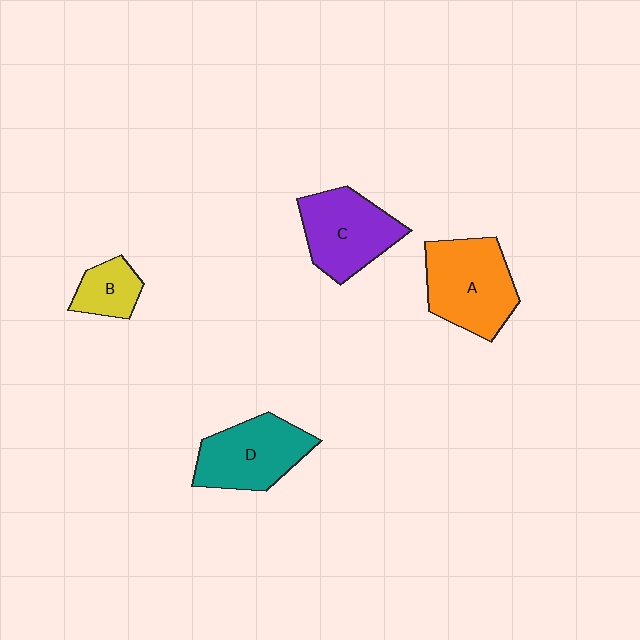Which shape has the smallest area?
Shape B (yellow).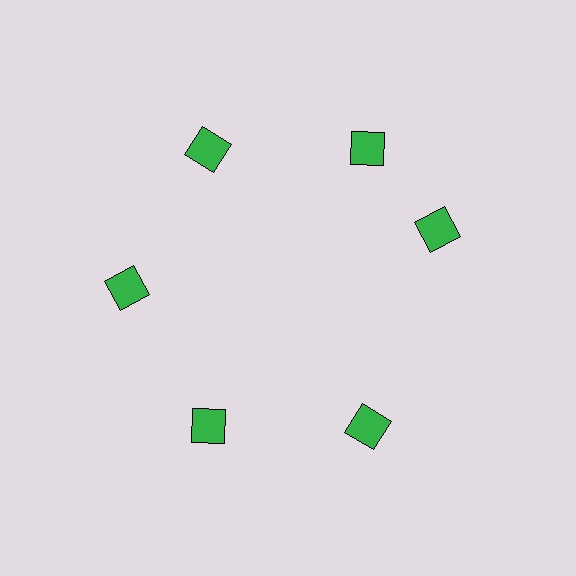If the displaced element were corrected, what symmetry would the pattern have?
It would have 6-fold rotational symmetry — the pattern would map onto itself every 60 degrees.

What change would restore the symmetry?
The symmetry would be restored by rotating it back into even spacing with its neighbors so that all 6 squares sit at equal angles and equal distance from the center.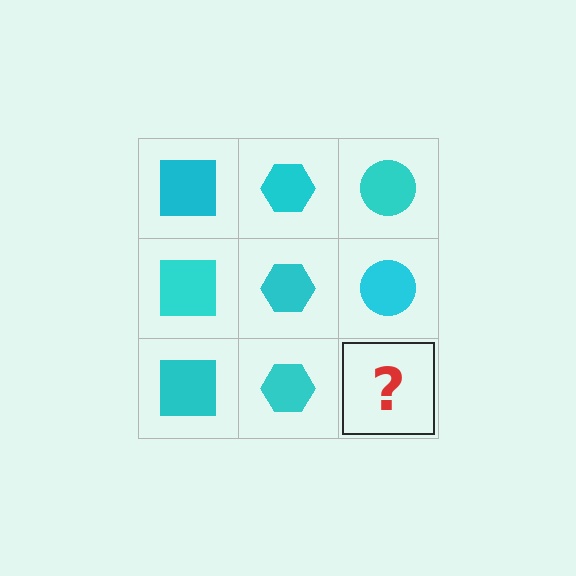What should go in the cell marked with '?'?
The missing cell should contain a cyan circle.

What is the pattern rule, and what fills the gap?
The rule is that each column has a consistent shape. The gap should be filled with a cyan circle.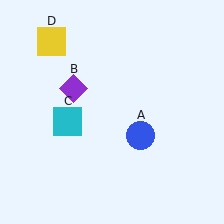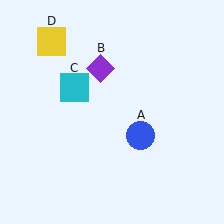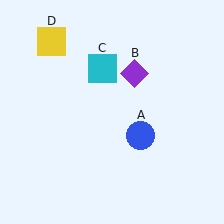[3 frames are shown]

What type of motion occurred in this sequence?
The purple diamond (object B), cyan square (object C) rotated clockwise around the center of the scene.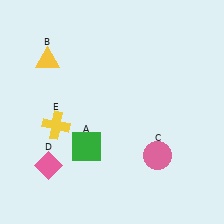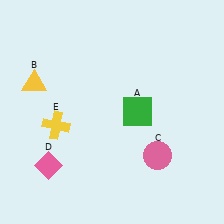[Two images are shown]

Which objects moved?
The objects that moved are: the green square (A), the yellow triangle (B).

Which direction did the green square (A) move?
The green square (A) moved right.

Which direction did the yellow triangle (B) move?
The yellow triangle (B) moved down.